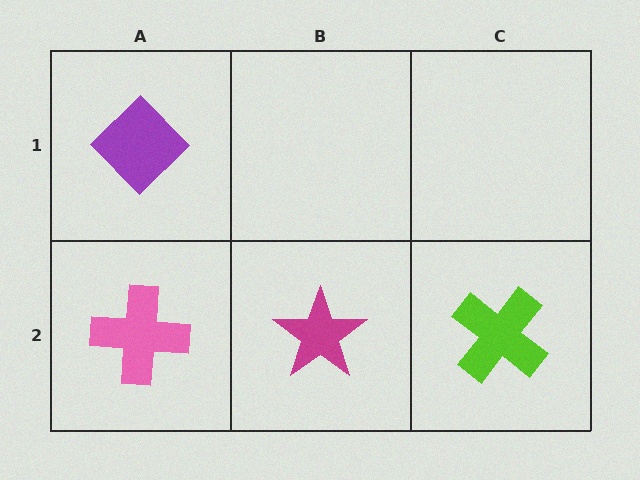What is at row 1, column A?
A purple diamond.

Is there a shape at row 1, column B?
No, that cell is empty.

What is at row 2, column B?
A magenta star.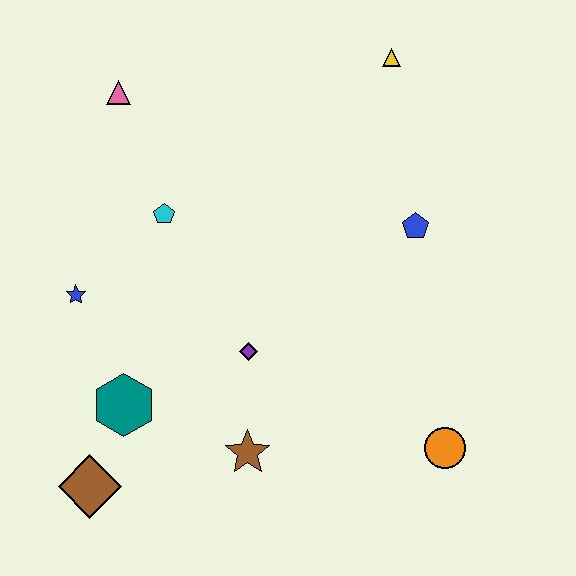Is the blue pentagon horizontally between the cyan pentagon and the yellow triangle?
No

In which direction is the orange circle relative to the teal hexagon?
The orange circle is to the right of the teal hexagon.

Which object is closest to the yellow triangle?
The blue pentagon is closest to the yellow triangle.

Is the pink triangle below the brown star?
No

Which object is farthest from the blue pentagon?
The brown diamond is farthest from the blue pentagon.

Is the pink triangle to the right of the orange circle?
No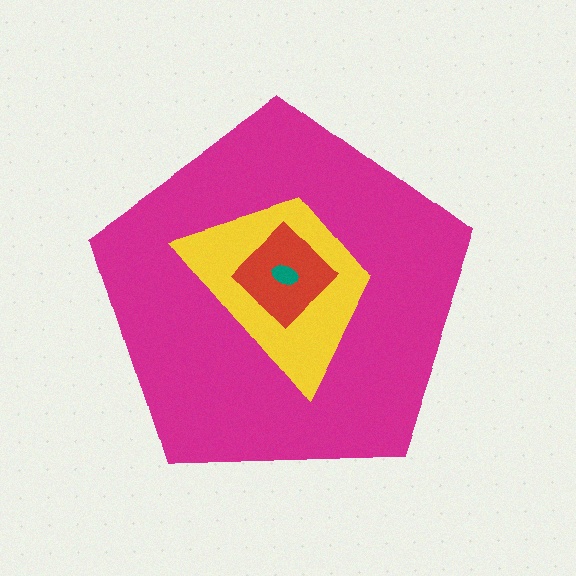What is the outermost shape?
The magenta pentagon.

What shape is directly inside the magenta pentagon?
The yellow trapezoid.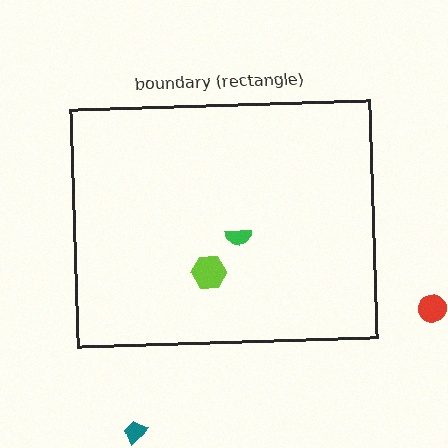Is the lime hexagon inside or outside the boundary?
Inside.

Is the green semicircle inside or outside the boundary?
Inside.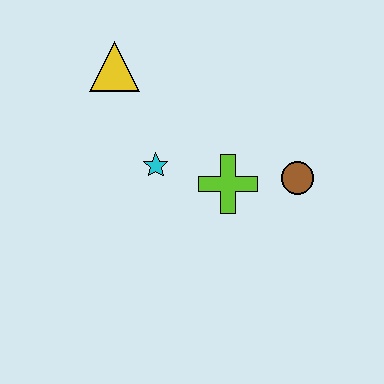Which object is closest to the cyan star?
The lime cross is closest to the cyan star.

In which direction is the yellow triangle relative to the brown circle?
The yellow triangle is to the left of the brown circle.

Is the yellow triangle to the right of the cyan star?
No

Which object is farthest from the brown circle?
The yellow triangle is farthest from the brown circle.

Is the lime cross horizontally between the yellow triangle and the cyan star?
No